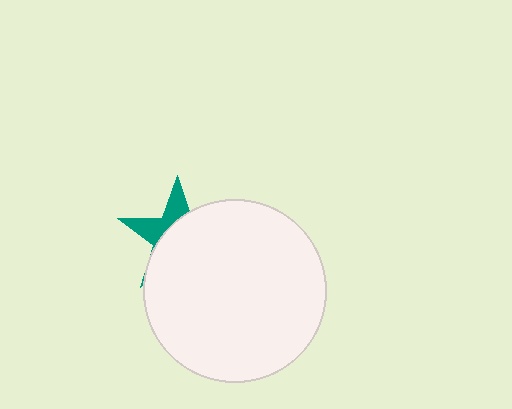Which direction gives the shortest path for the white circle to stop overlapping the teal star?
Moving toward the lower-right gives the shortest separation.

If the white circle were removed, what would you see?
You would see the complete teal star.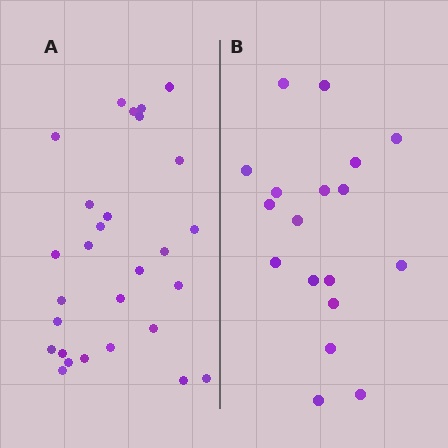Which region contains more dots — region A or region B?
Region A (the left region) has more dots.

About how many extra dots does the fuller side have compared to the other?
Region A has roughly 10 or so more dots than region B.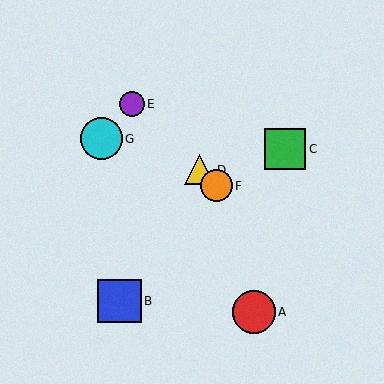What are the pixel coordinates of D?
Object D is at (199, 170).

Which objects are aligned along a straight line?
Objects D, E, F are aligned along a straight line.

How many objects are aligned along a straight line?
3 objects (D, E, F) are aligned along a straight line.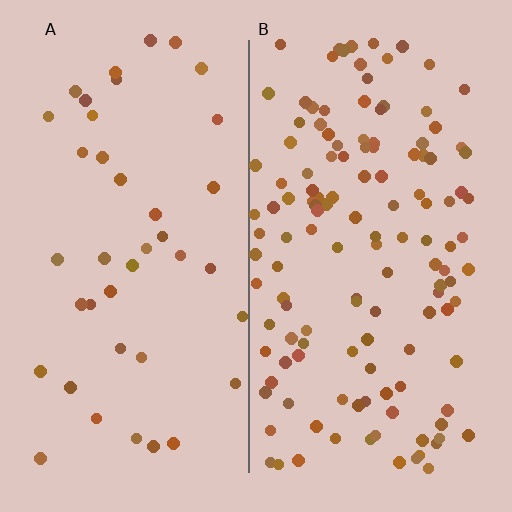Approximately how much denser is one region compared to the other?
Approximately 3.3× — region B over region A.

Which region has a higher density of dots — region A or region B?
B (the right).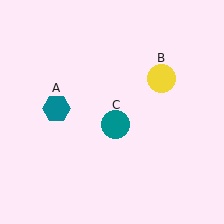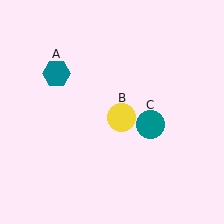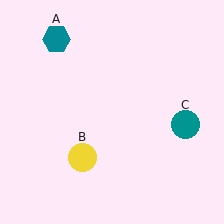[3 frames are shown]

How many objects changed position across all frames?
3 objects changed position: teal hexagon (object A), yellow circle (object B), teal circle (object C).